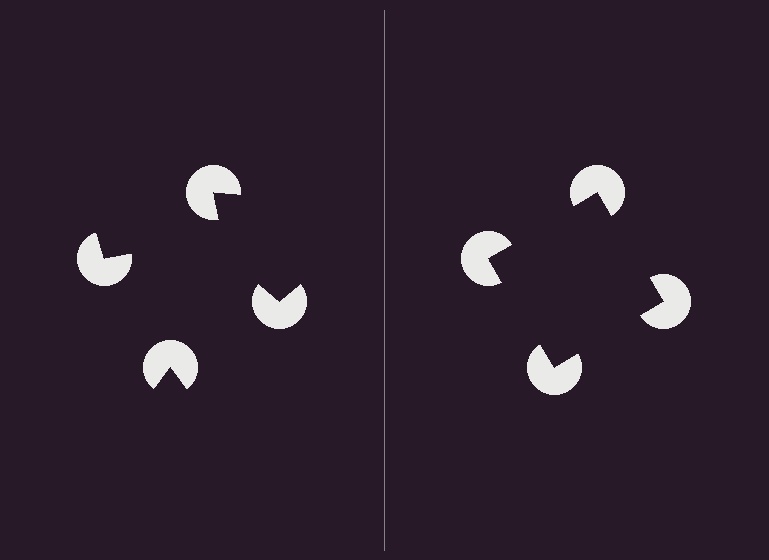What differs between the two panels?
The pac-man discs are positioned identically on both sides; only the wedge orientations differ. On the right they align to a square; on the left they are misaligned.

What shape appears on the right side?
An illusory square.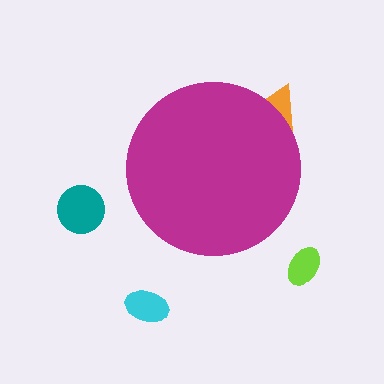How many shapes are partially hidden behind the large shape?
1 shape is partially hidden.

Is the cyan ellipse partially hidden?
No, the cyan ellipse is fully visible.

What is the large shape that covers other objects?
A magenta circle.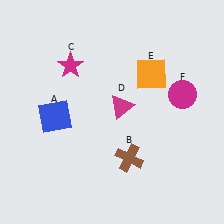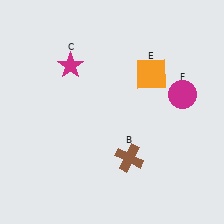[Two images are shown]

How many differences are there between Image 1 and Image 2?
There are 2 differences between the two images.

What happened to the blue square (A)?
The blue square (A) was removed in Image 2. It was in the bottom-left area of Image 1.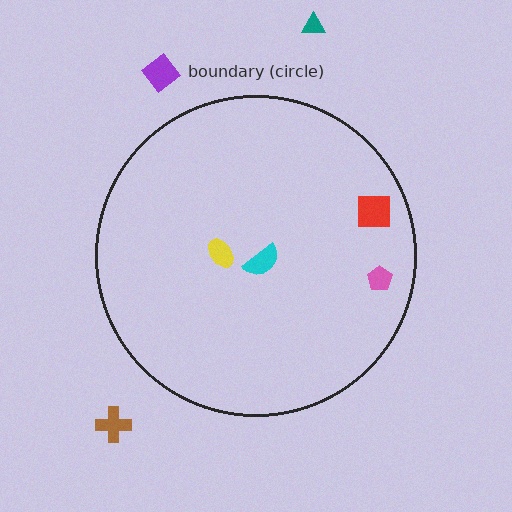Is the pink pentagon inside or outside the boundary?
Inside.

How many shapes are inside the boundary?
4 inside, 3 outside.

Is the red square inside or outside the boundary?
Inside.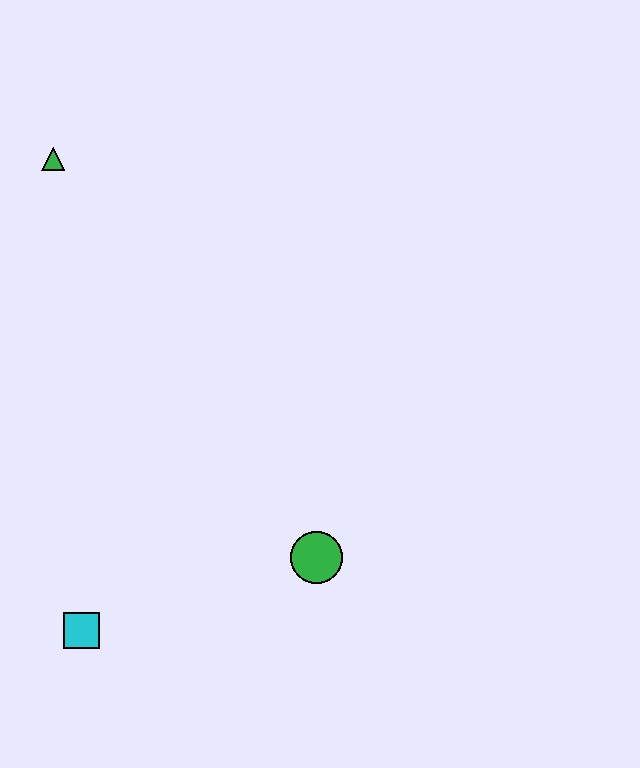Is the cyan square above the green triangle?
No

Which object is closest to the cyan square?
The green circle is closest to the cyan square.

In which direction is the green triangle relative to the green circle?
The green triangle is above the green circle.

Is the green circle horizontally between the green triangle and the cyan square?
No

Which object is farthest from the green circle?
The green triangle is farthest from the green circle.